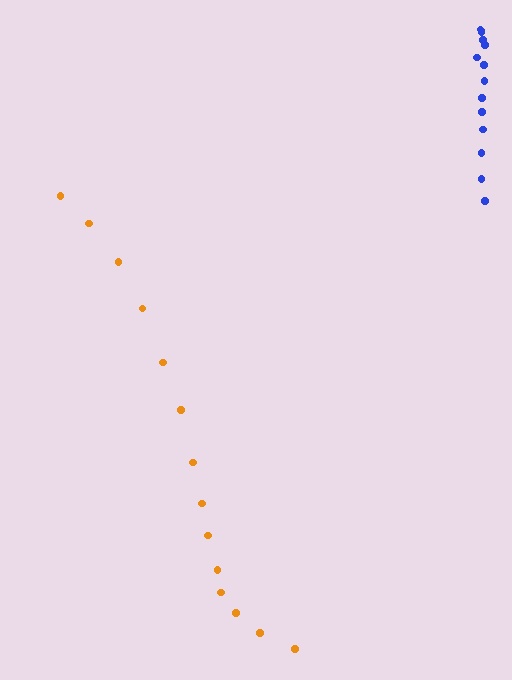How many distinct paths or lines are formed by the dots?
There are 2 distinct paths.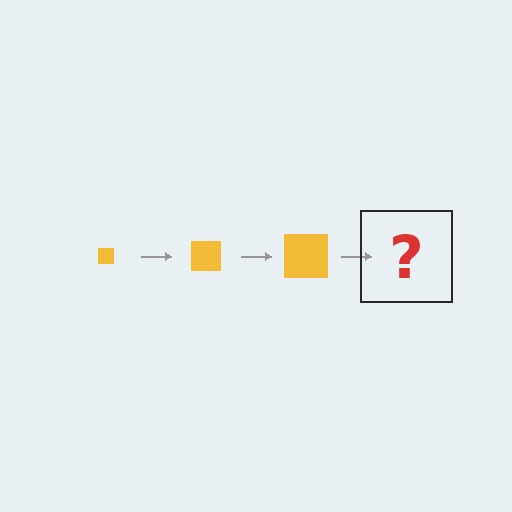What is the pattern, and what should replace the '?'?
The pattern is that the square gets progressively larger each step. The '?' should be a yellow square, larger than the previous one.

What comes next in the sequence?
The next element should be a yellow square, larger than the previous one.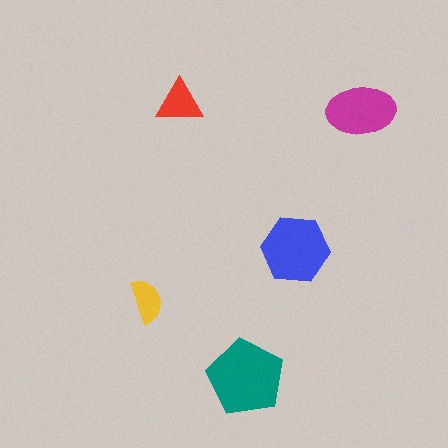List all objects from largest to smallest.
The teal pentagon, the blue hexagon, the magenta ellipse, the red triangle, the yellow semicircle.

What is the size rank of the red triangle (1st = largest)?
4th.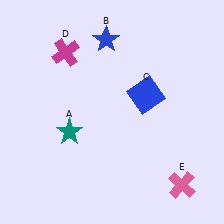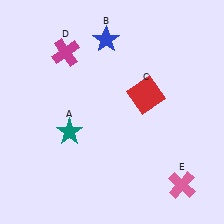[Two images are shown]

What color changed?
The square (C) changed from blue in Image 1 to red in Image 2.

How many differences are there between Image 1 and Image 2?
There is 1 difference between the two images.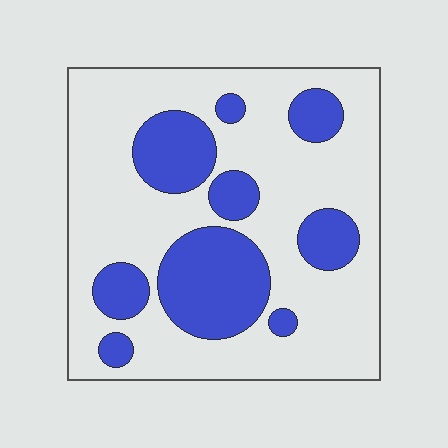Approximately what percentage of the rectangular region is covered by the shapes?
Approximately 30%.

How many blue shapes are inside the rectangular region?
9.